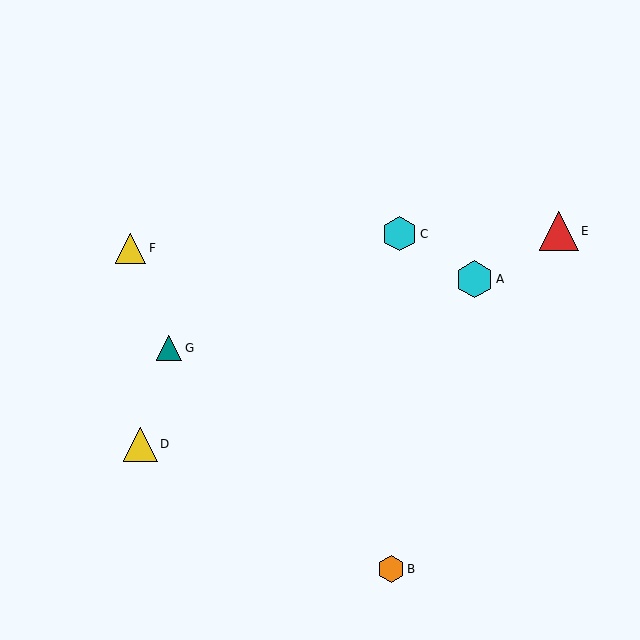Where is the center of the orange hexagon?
The center of the orange hexagon is at (391, 569).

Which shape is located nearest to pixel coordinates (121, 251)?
The yellow triangle (labeled F) at (130, 248) is nearest to that location.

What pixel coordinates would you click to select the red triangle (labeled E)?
Click at (559, 231) to select the red triangle E.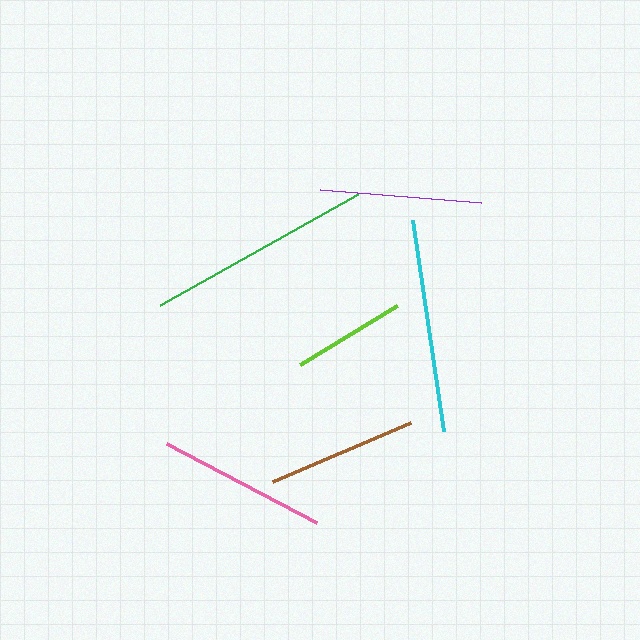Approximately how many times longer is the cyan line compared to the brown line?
The cyan line is approximately 1.4 times the length of the brown line.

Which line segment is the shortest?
The lime line is the shortest at approximately 114 pixels.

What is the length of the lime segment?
The lime segment is approximately 114 pixels long.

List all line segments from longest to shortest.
From longest to shortest: green, cyan, pink, purple, brown, lime.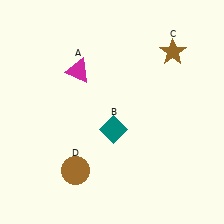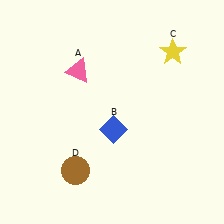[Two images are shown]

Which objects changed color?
A changed from magenta to pink. B changed from teal to blue. C changed from brown to yellow.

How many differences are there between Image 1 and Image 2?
There are 3 differences between the two images.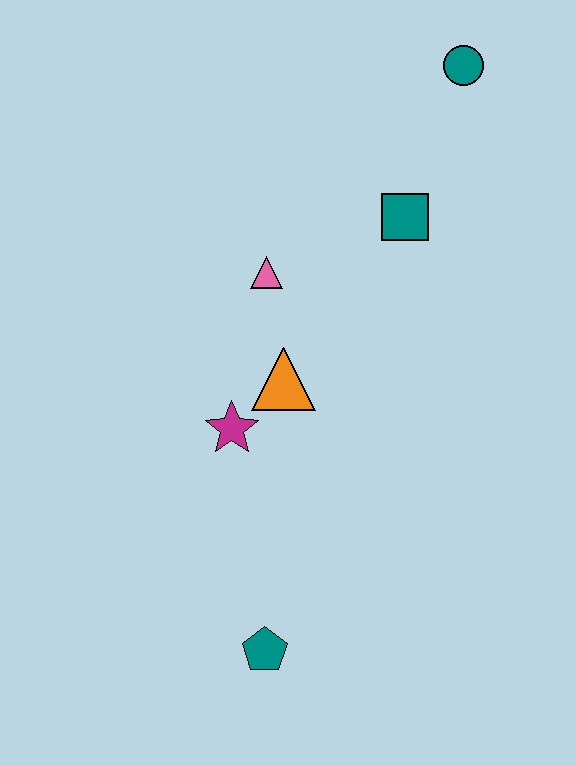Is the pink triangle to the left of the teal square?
Yes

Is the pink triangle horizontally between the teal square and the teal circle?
No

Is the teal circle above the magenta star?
Yes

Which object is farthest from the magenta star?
The teal circle is farthest from the magenta star.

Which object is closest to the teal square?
The pink triangle is closest to the teal square.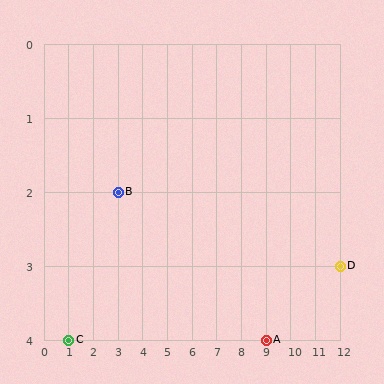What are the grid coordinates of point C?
Point C is at grid coordinates (1, 4).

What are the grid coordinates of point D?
Point D is at grid coordinates (12, 3).